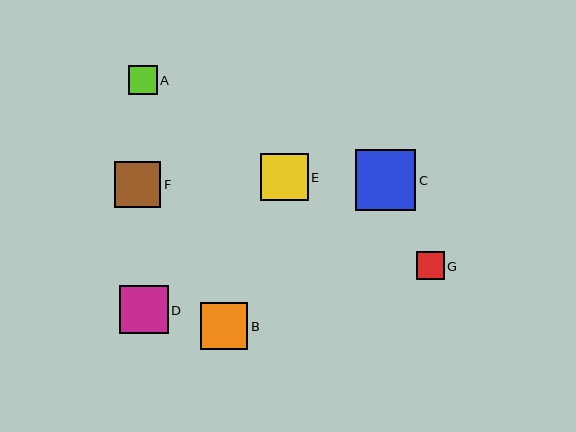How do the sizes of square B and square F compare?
Square B and square F are approximately the same size.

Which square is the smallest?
Square G is the smallest with a size of approximately 28 pixels.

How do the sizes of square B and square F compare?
Square B and square F are approximately the same size.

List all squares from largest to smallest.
From largest to smallest: C, D, E, B, F, A, G.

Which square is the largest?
Square C is the largest with a size of approximately 61 pixels.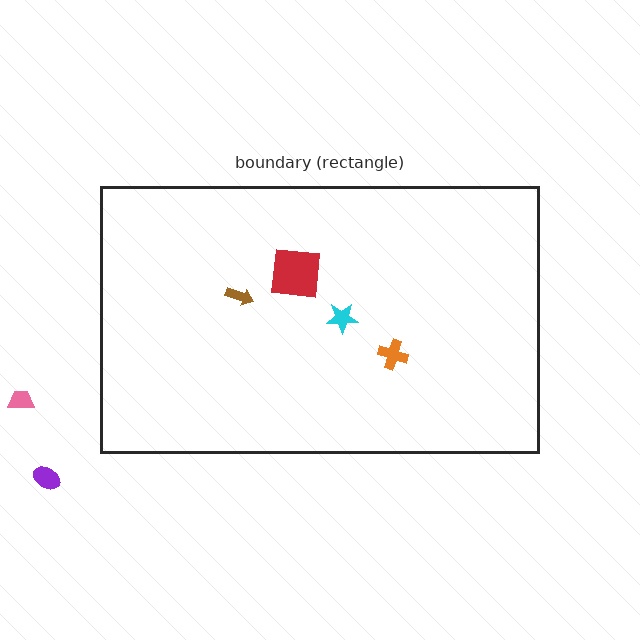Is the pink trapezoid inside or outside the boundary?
Outside.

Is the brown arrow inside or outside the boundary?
Inside.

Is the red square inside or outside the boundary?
Inside.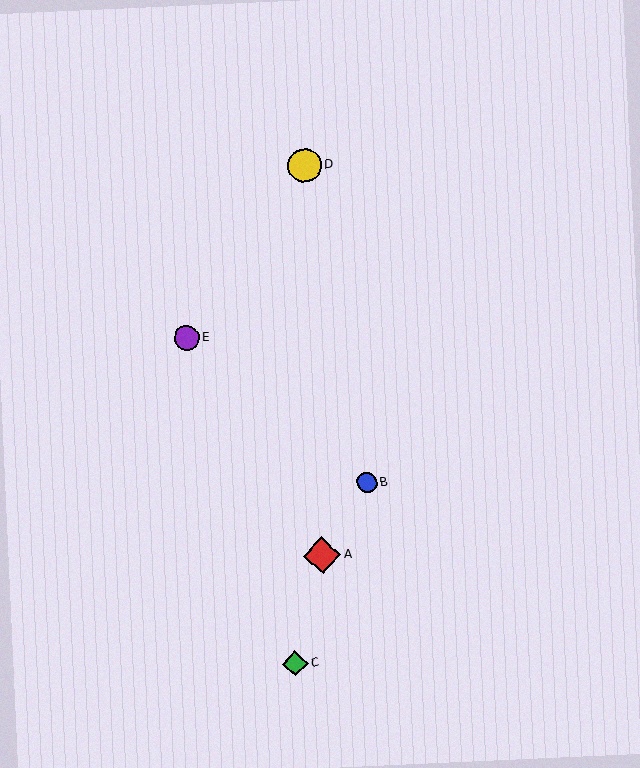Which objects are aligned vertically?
Objects A, D are aligned vertically.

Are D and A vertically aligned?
Yes, both are at x≈304.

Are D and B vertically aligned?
No, D is at x≈304 and B is at x≈367.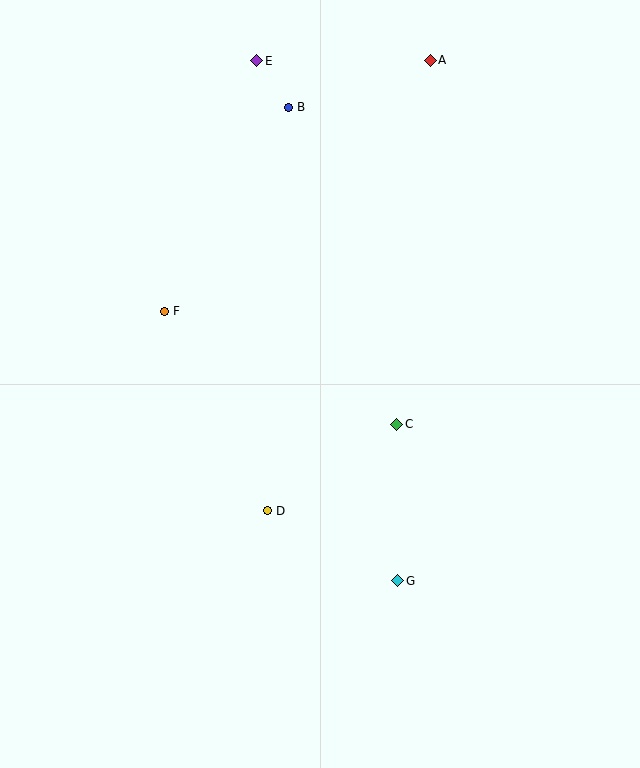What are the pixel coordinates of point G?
Point G is at (398, 581).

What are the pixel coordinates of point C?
Point C is at (397, 424).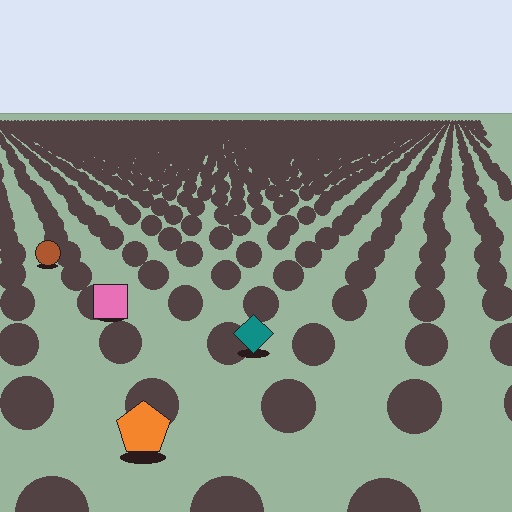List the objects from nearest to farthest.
From nearest to farthest: the orange pentagon, the teal diamond, the pink square, the brown circle.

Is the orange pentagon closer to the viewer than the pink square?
Yes. The orange pentagon is closer — you can tell from the texture gradient: the ground texture is coarser near it.